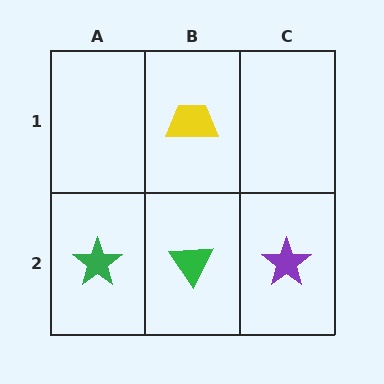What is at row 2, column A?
A green star.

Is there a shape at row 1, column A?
No, that cell is empty.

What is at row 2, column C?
A purple star.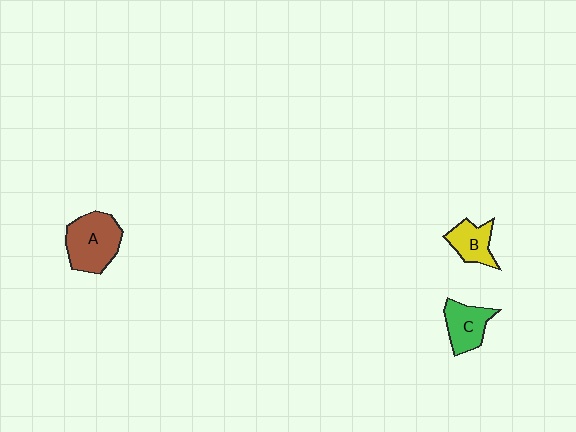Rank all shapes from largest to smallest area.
From largest to smallest: A (brown), C (green), B (yellow).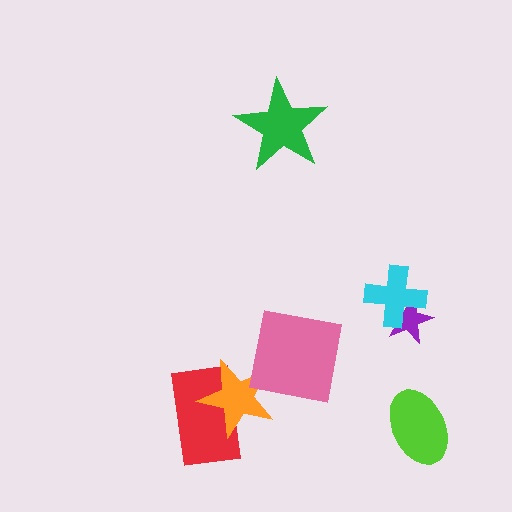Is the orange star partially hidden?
Yes, it is partially covered by another shape.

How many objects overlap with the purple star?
1 object overlaps with the purple star.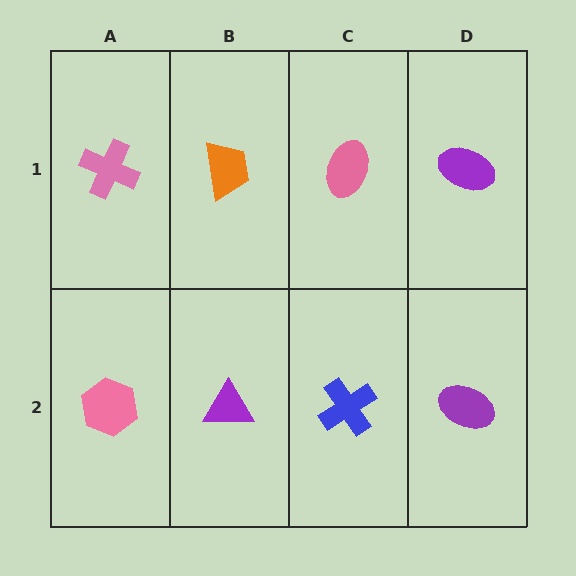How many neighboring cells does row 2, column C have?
3.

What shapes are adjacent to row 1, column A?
A pink hexagon (row 2, column A), an orange trapezoid (row 1, column B).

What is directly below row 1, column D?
A purple ellipse.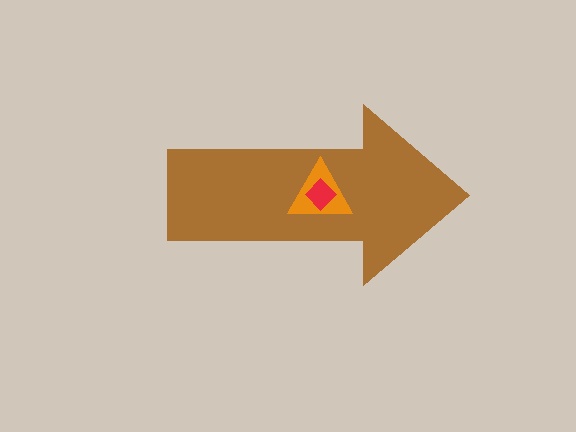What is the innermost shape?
The red diamond.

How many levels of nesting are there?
3.